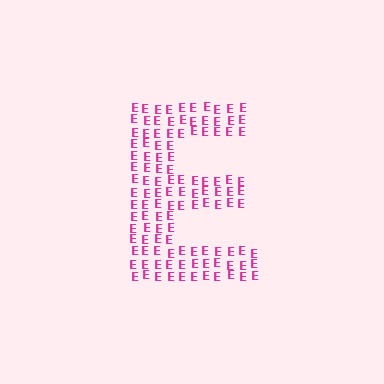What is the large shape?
The large shape is the letter E.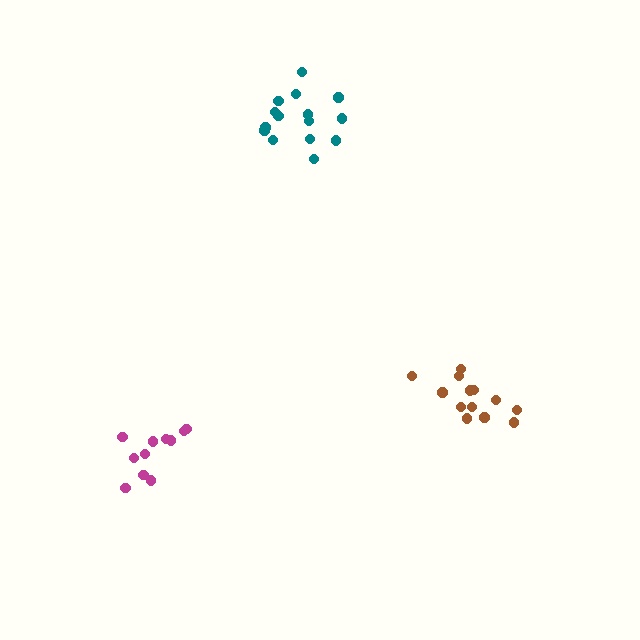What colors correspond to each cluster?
The clusters are colored: teal, brown, magenta.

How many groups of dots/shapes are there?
There are 3 groups.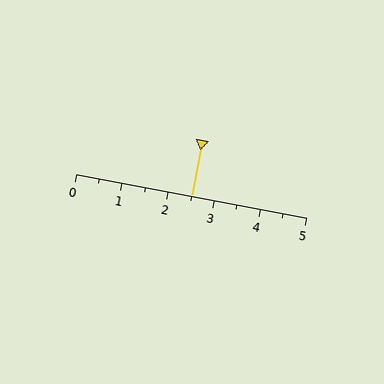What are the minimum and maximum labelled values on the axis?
The axis runs from 0 to 5.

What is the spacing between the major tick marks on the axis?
The major ticks are spaced 1 apart.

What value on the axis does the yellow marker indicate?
The marker indicates approximately 2.5.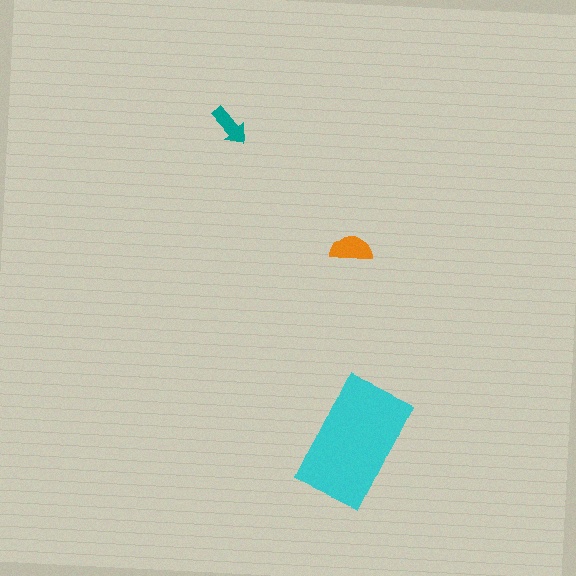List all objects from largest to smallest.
The cyan rectangle, the orange semicircle, the teal arrow.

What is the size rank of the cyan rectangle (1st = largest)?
1st.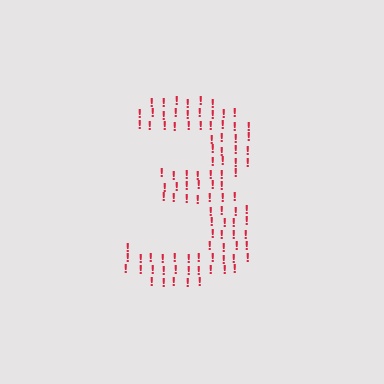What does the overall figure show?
The overall figure shows the digit 3.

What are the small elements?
The small elements are exclamation marks.